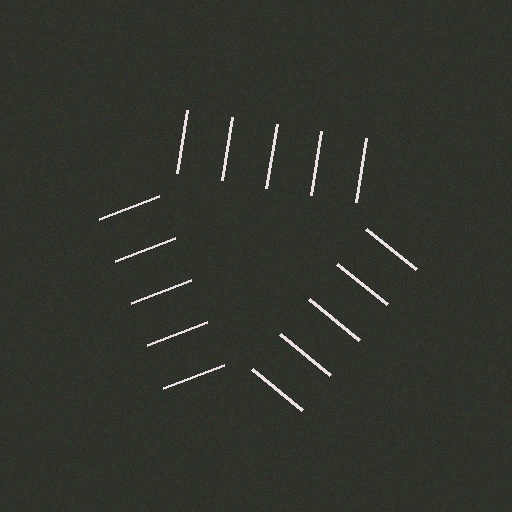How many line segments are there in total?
15 — 5 along each of the 3 edges.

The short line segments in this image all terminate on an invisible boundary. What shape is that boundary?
An illusory triangle — the line segments terminate on its edges but no continuous stroke is drawn.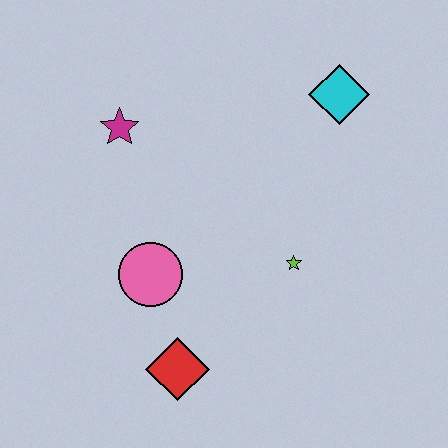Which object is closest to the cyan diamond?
The lime star is closest to the cyan diamond.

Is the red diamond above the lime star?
No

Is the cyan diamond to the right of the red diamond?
Yes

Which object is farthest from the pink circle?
The cyan diamond is farthest from the pink circle.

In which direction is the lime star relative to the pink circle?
The lime star is to the right of the pink circle.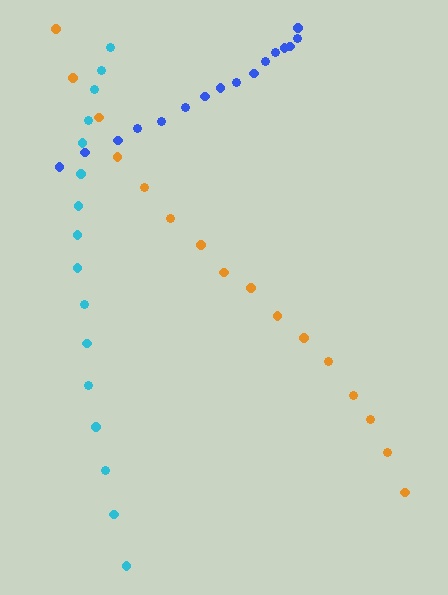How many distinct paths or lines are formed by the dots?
There are 3 distinct paths.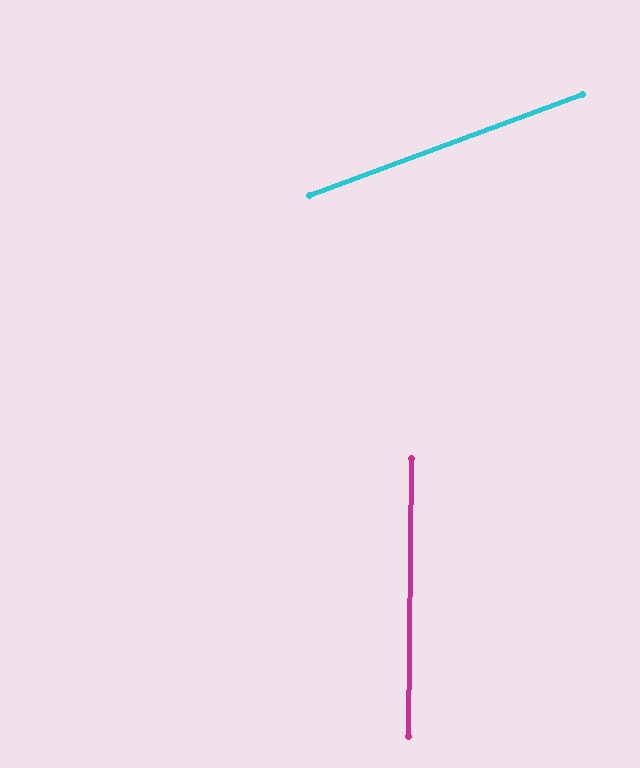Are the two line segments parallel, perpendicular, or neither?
Neither parallel nor perpendicular — they differ by about 69°.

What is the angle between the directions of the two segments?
Approximately 69 degrees.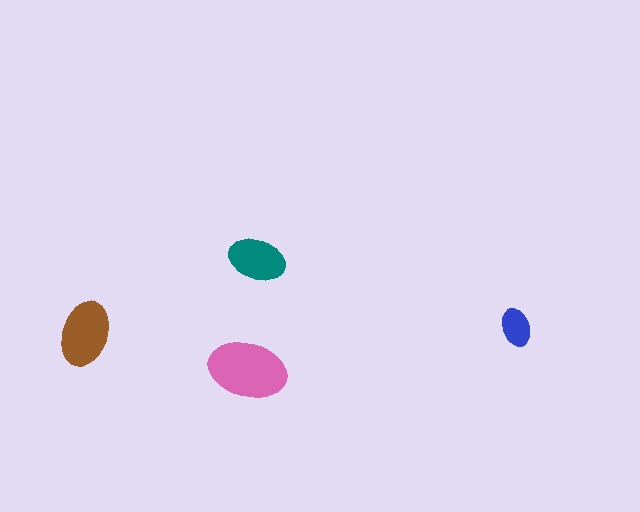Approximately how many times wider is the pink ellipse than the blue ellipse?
About 2 times wider.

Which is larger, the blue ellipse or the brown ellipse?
The brown one.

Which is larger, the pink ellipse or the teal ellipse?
The pink one.